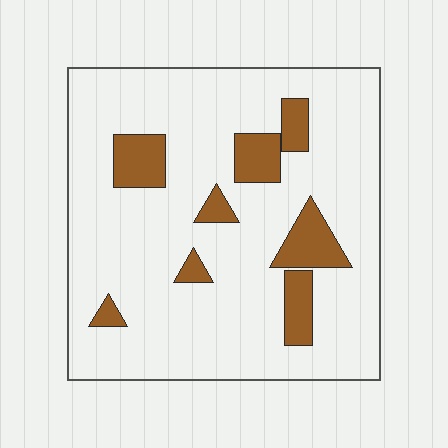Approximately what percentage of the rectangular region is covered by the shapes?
Approximately 15%.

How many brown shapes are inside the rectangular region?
8.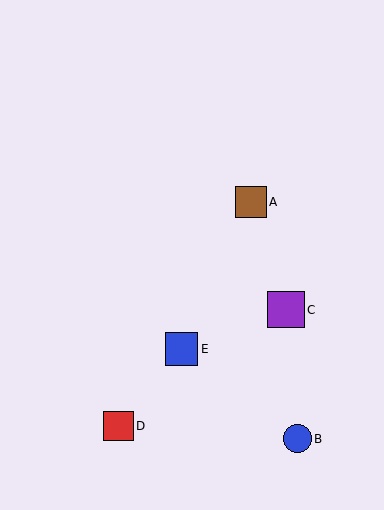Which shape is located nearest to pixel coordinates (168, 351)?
The blue square (labeled E) at (182, 349) is nearest to that location.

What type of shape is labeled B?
Shape B is a blue circle.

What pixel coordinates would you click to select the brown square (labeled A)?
Click at (251, 202) to select the brown square A.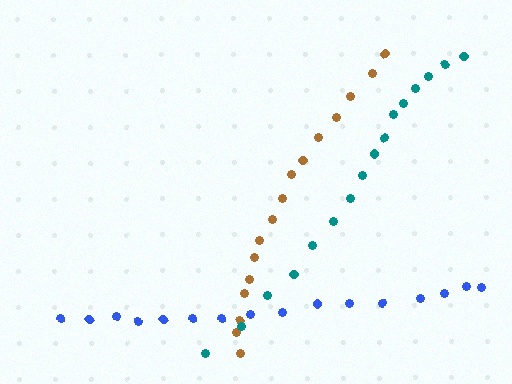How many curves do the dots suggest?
There are 3 distinct paths.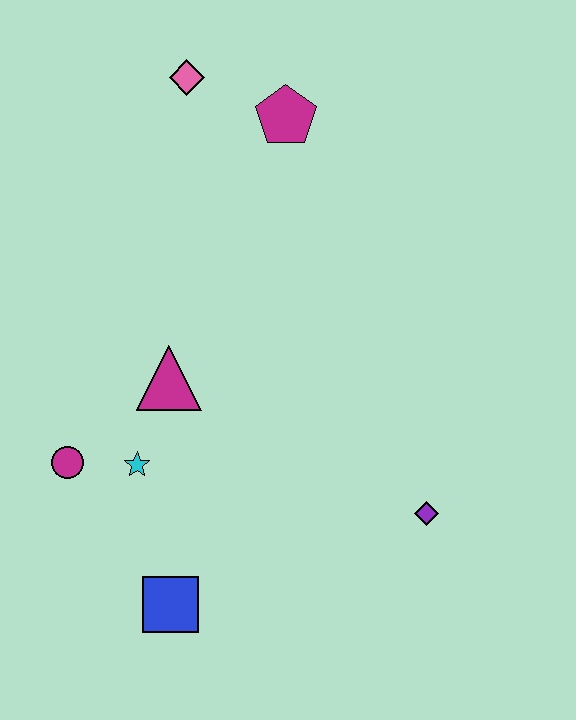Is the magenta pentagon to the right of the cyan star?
Yes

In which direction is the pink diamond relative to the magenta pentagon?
The pink diamond is to the left of the magenta pentagon.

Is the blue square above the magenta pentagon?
No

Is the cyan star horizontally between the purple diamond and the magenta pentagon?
No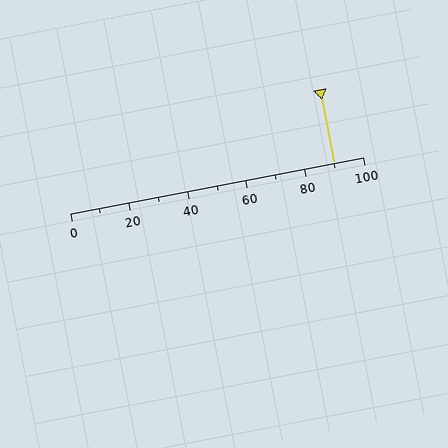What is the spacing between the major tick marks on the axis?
The major ticks are spaced 20 apart.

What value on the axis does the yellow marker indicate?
The marker indicates approximately 90.